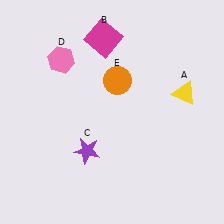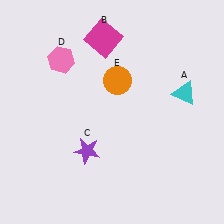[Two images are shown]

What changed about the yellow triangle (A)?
In Image 1, A is yellow. In Image 2, it changed to cyan.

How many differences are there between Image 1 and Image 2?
There is 1 difference between the two images.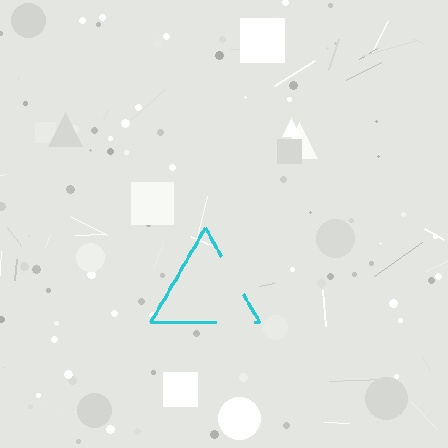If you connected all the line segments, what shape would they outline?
They would outline a triangle.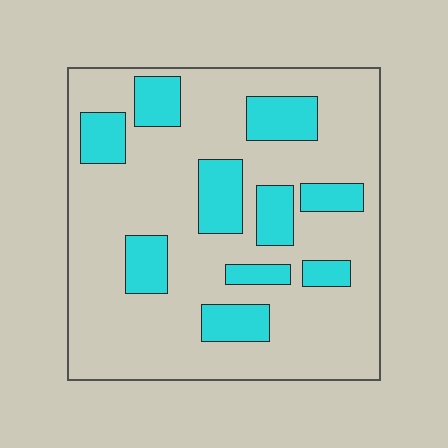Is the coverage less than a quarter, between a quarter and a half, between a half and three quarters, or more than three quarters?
Less than a quarter.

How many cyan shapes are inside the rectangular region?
10.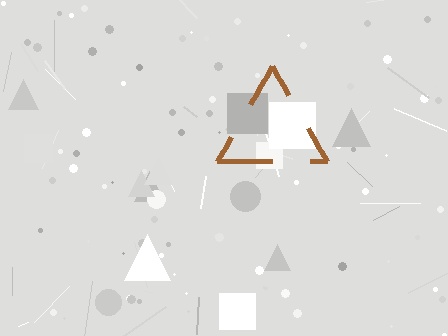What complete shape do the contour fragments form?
The contour fragments form a triangle.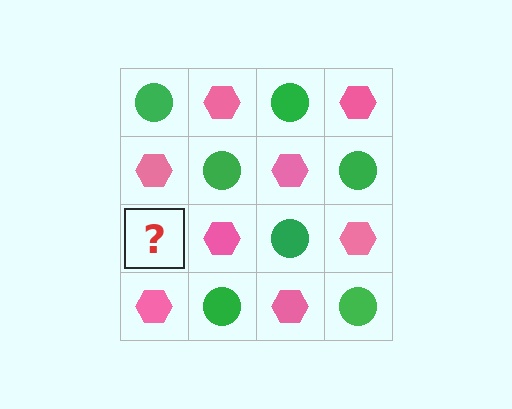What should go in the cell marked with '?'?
The missing cell should contain a green circle.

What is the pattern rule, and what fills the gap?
The rule is that it alternates green circle and pink hexagon in a checkerboard pattern. The gap should be filled with a green circle.